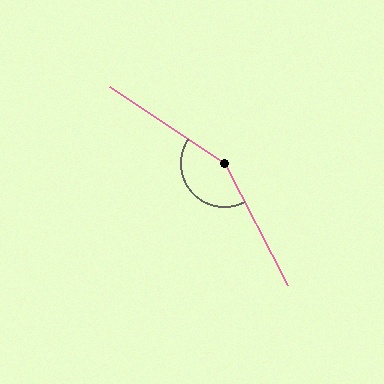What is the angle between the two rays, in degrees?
Approximately 152 degrees.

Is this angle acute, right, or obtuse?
It is obtuse.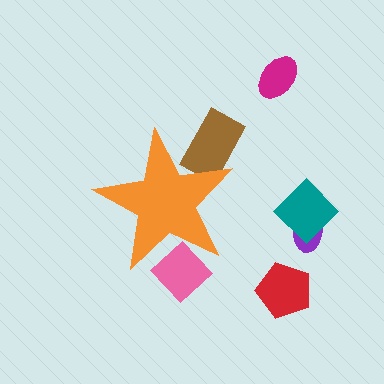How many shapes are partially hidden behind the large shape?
2 shapes are partially hidden.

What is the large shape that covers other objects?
An orange star.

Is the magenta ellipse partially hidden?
No, the magenta ellipse is fully visible.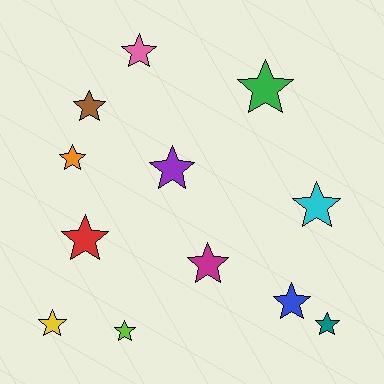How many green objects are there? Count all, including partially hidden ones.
There is 1 green object.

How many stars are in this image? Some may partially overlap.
There are 12 stars.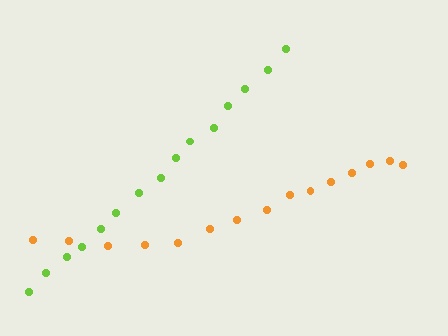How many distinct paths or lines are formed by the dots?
There are 2 distinct paths.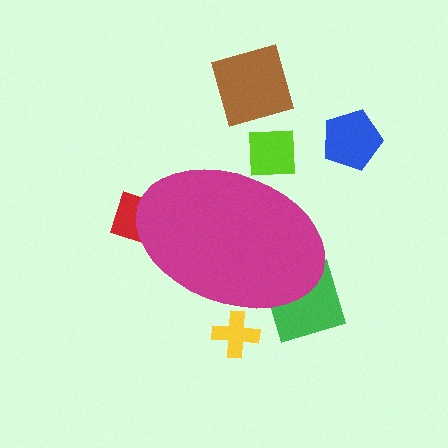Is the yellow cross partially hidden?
Yes, the yellow cross is partially hidden behind the magenta ellipse.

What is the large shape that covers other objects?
A magenta ellipse.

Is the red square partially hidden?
Yes, the red square is partially hidden behind the magenta ellipse.